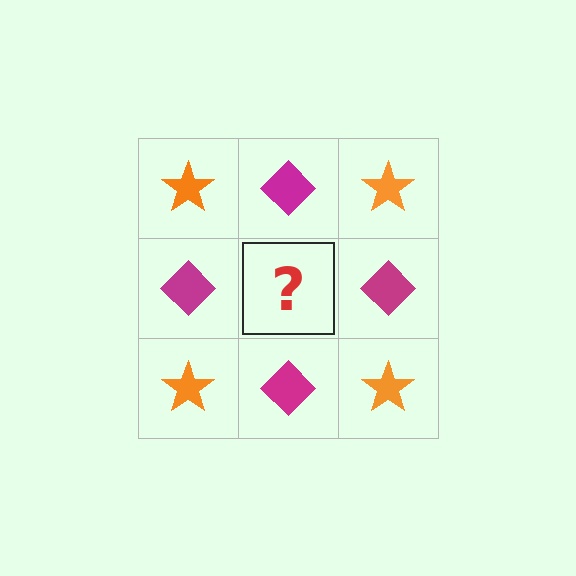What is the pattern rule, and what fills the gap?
The rule is that it alternates orange star and magenta diamond in a checkerboard pattern. The gap should be filled with an orange star.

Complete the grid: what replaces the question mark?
The question mark should be replaced with an orange star.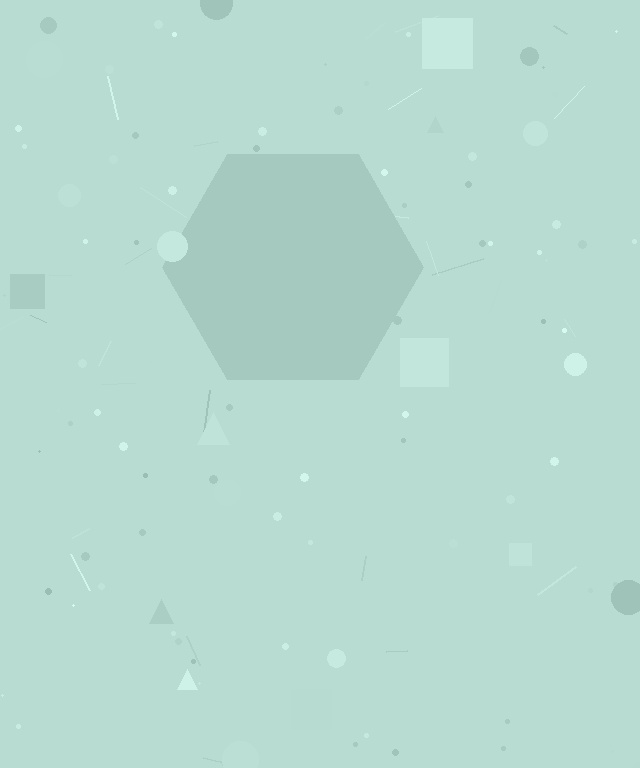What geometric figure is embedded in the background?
A hexagon is embedded in the background.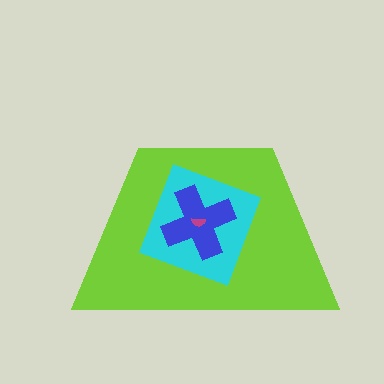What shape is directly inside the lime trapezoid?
The cyan diamond.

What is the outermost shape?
The lime trapezoid.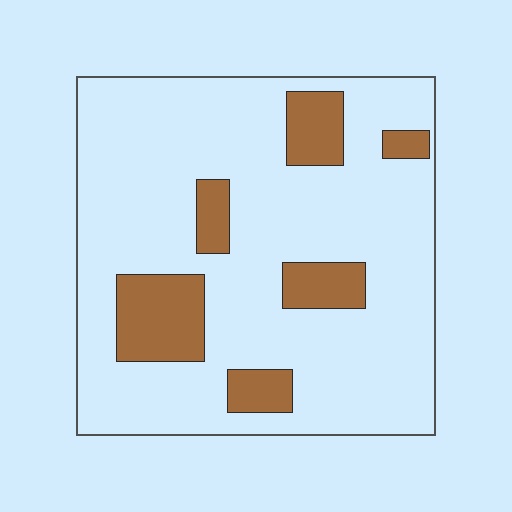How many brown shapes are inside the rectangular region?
6.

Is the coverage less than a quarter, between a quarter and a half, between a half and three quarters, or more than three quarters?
Less than a quarter.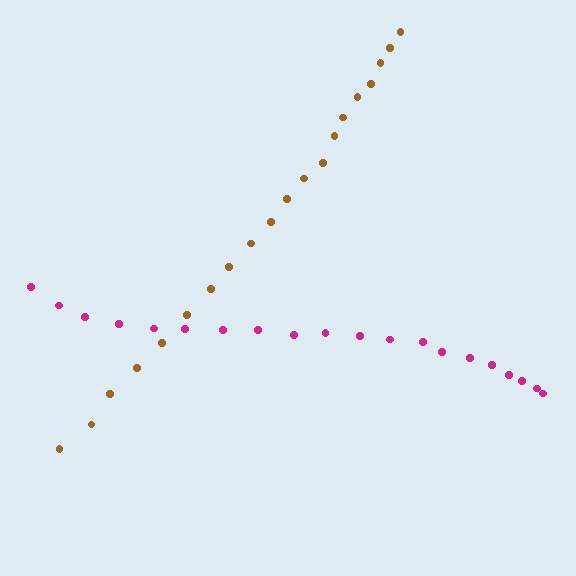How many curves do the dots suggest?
There are 2 distinct paths.